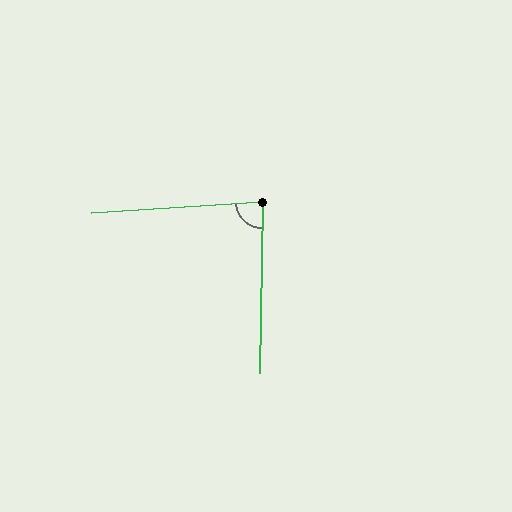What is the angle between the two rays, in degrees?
Approximately 85 degrees.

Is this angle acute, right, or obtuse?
It is approximately a right angle.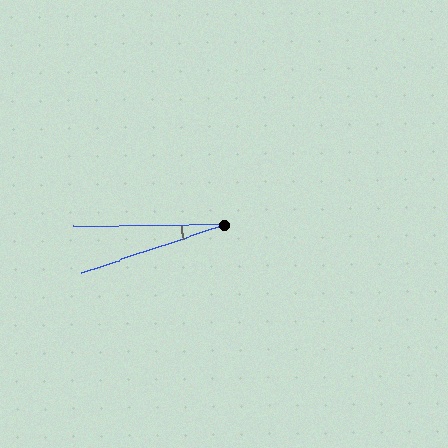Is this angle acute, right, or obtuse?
It is acute.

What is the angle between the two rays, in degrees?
Approximately 18 degrees.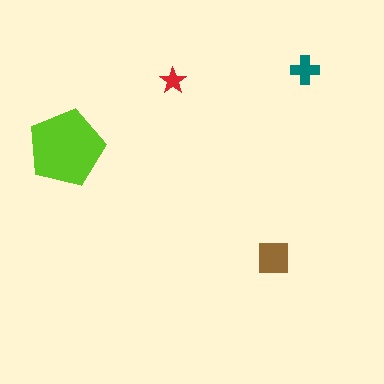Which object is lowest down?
The brown square is bottommost.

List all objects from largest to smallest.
The lime pentagon, the brown square, the teal cross, the red star.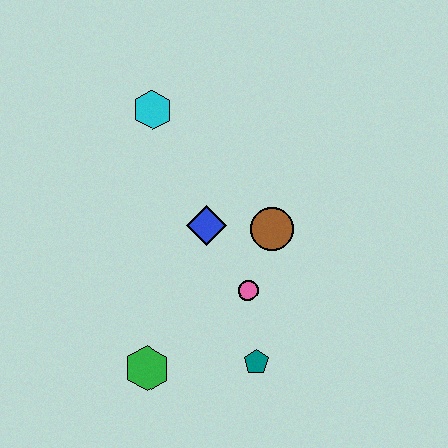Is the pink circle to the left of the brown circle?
Yes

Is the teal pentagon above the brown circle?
No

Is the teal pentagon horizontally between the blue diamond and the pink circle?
No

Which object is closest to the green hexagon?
The teal pentagon is closest to the green hexagon.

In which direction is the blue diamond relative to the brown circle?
The blue diamond is to the left of the brown circle.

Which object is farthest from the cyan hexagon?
The teal pentagon is farthest from the cyan hexagon.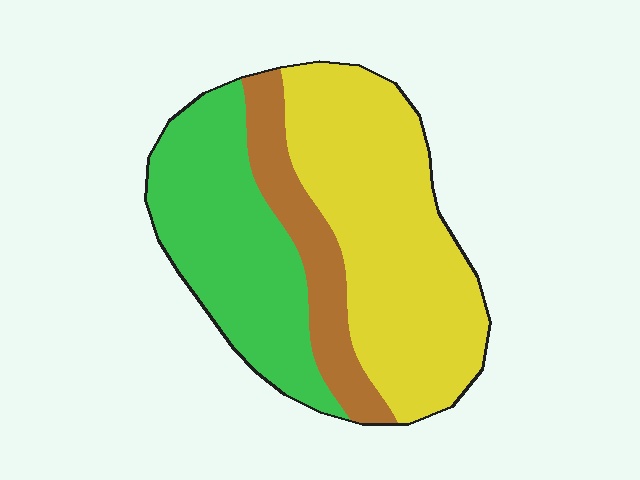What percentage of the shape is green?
Green covers 35% of the shape.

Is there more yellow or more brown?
Yellow.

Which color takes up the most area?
Yellow, at roughly 50%.